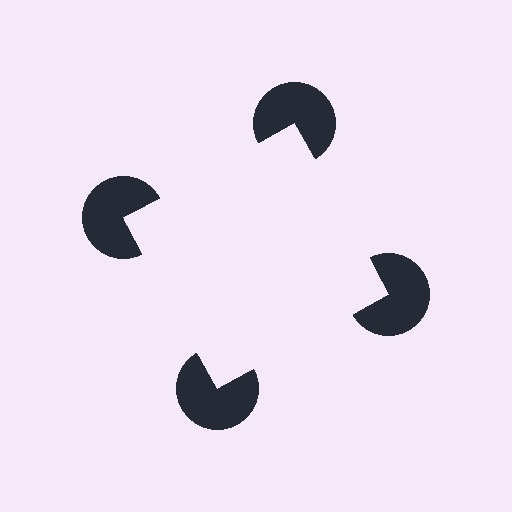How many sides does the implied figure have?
4 sides.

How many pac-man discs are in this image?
There are 4 — one at each vertex of the illusory square.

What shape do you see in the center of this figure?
An illusory square — its edges are inferred from the aligned wedge cuts in the pac-man discs, not physically drawn.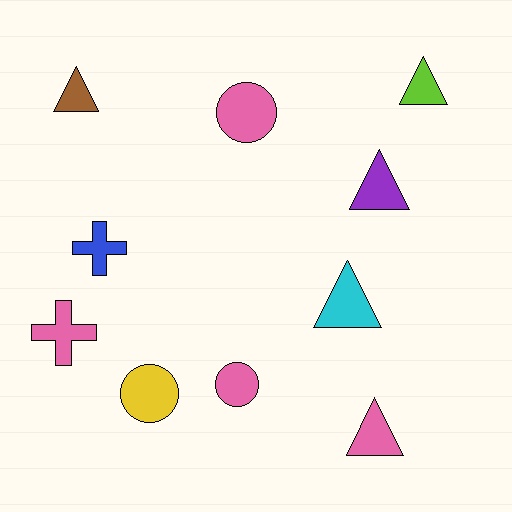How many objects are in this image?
There are 10 objects.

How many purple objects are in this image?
There is 1 purple object.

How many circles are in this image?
There are 3 circles.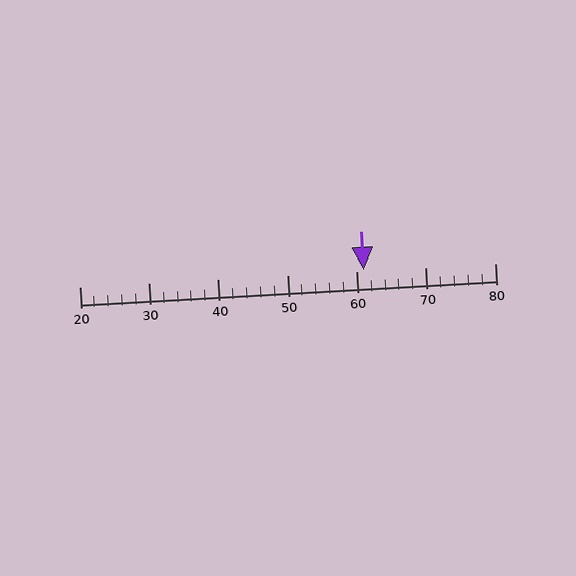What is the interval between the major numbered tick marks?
The major tick marks are spaced 10 units apart.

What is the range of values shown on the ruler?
The ruler shows values from 20 to 80.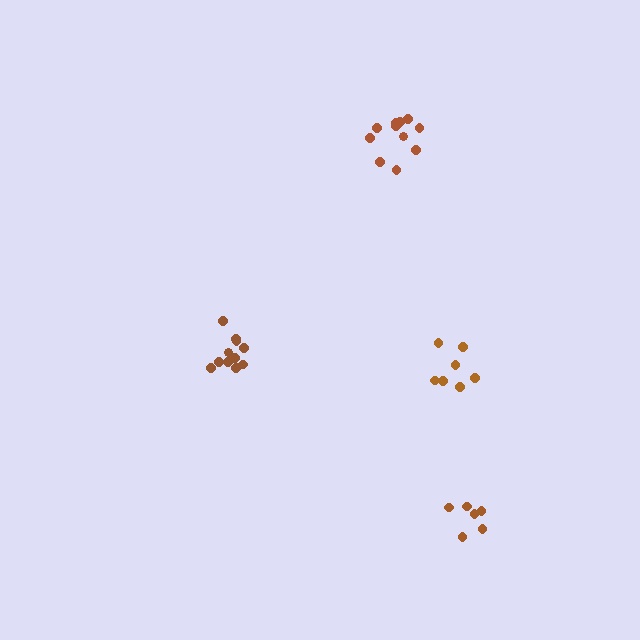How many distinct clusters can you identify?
There are 4 distinct clusters.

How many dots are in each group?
Group 1: 6 dots, Group 2: 7 dots, Group 3: 11 dots, Group 4: 11 dots (35 total).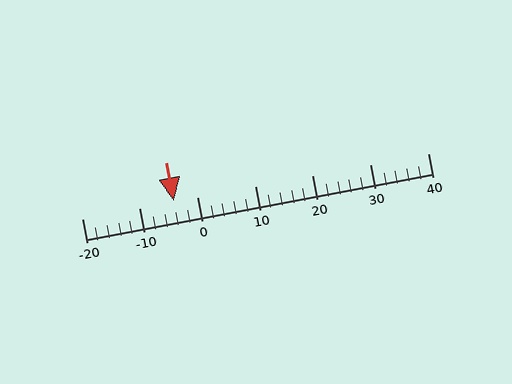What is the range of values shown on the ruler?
The ruler shows values from -20 to 40.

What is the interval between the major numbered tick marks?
The major tick marks are spaced 10 units apart.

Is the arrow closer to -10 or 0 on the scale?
The arrow is closer to 0.